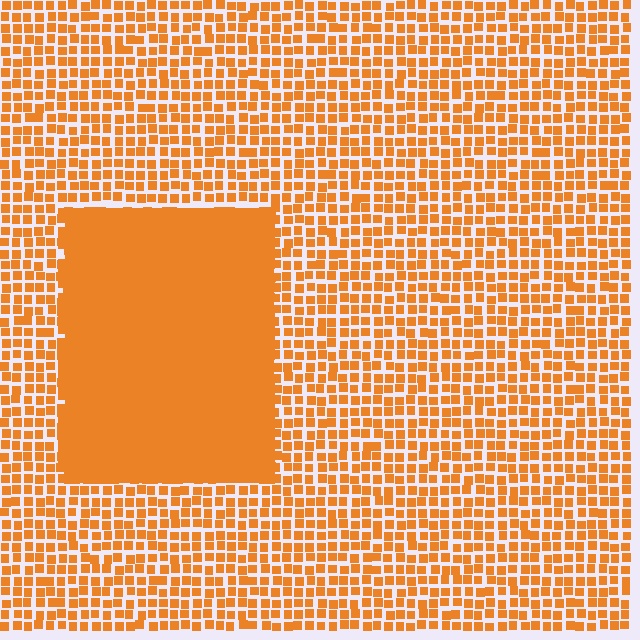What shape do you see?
I see a rectangle.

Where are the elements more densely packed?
The elements are more densely packed inside the rectangle boundary.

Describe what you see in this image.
The image contains small orange elements arranged at two different densities. A rectangle-shaped region is visible where the elements are more densely packed than the surrounding area.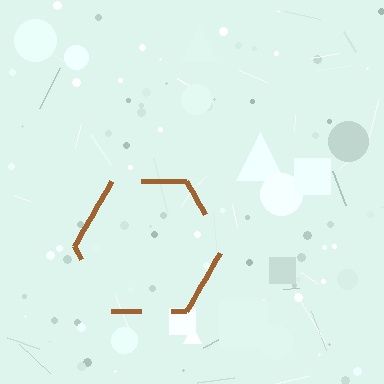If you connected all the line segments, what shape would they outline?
They would outline a hexagon.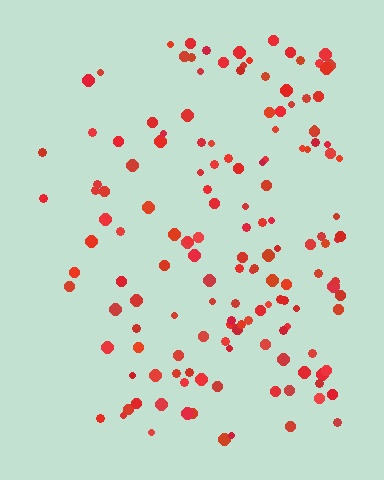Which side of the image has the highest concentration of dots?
The right.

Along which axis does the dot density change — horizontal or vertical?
Horizontal.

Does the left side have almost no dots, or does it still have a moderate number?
Still a moderate number, just noticeably fewer than the right.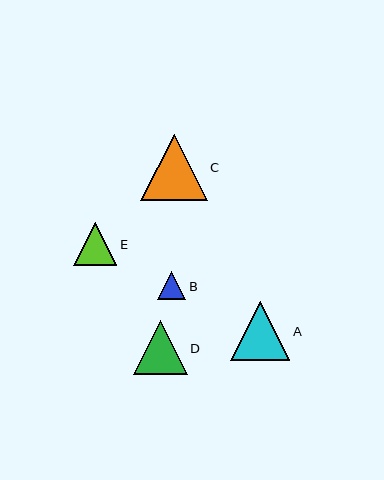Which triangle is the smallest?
Triangle B is the smallest with a size of approximately 29 pixels.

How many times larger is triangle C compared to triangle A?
Triangle C is approximately 1.1 times the size of triangle A.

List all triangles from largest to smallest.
From largest to smallest: C, A, D, E, B.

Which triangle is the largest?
Triangle C is the largest with a size of approximately 66 pixels.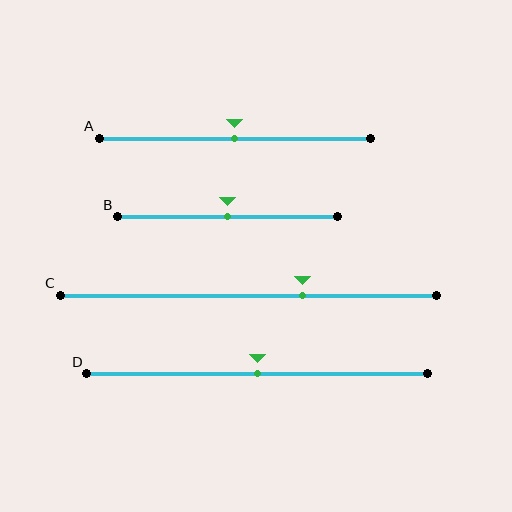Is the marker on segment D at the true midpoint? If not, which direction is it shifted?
Yes, the marker on segment D is at the true midpoint.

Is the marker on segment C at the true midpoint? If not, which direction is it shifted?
No, the marker on segment C is shifted to the right by about 14% of the segment length.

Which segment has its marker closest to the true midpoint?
Segment A has its marker closest to the true midpoint.